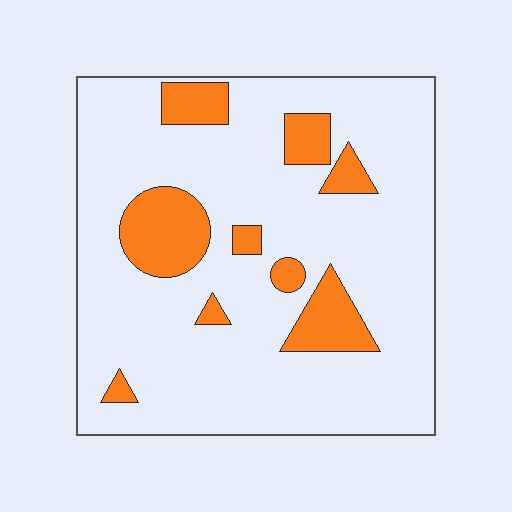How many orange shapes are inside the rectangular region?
9.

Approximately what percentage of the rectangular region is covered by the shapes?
Approximately 15%.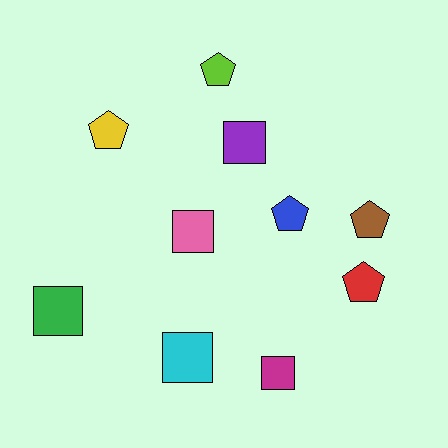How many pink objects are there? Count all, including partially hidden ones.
There is 1 pink object.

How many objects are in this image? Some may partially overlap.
There are 10 objects.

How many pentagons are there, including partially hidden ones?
There are 5 pentagons.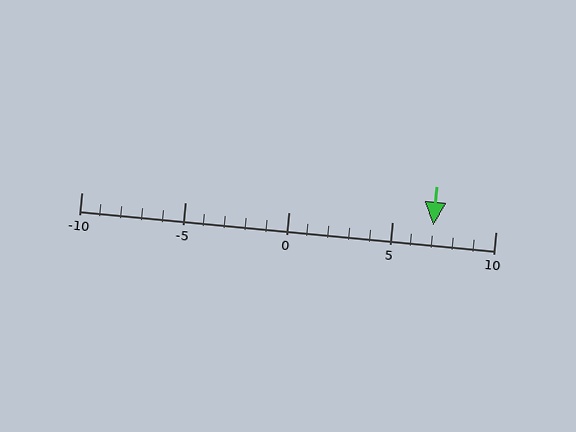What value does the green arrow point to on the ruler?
The green arrow points to approximately 7.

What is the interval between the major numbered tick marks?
The major tick marks are spaced 5 units apart.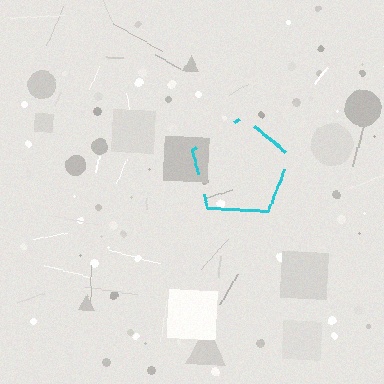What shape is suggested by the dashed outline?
The dashed outline suggests a pentagon.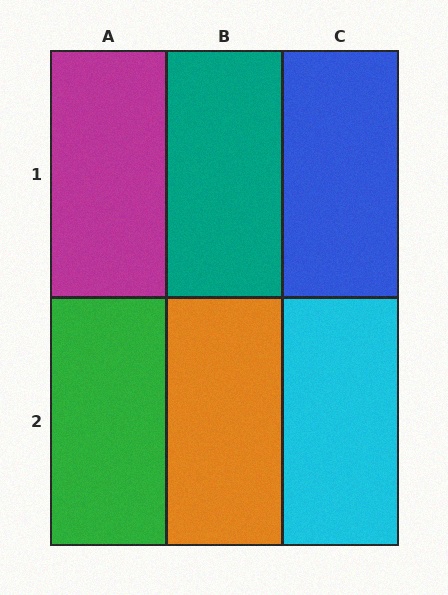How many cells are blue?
1 cell is blue.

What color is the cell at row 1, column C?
Blue.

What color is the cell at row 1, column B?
Teal.